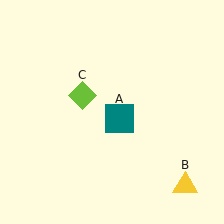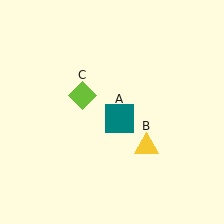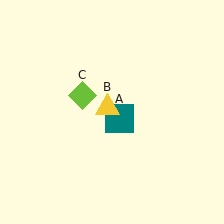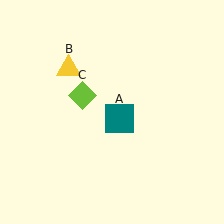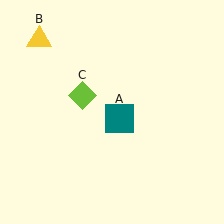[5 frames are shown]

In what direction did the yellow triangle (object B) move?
The yellow triangle (object B) moved up and to the left.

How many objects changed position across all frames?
1 object changed position: yellow triangle (object B).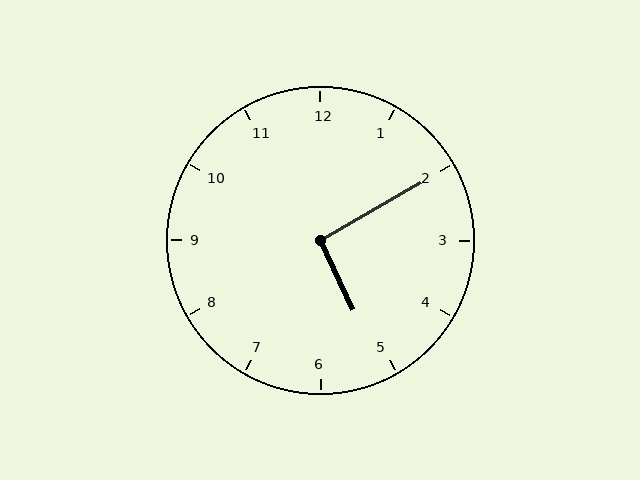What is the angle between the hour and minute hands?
Approximately 95 degrees.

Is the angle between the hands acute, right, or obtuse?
It is right.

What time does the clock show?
5:10.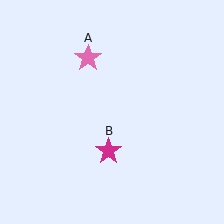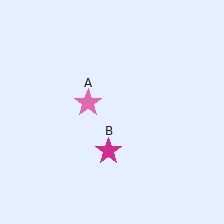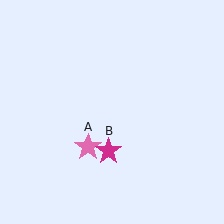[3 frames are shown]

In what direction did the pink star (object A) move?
The pink star (object A) moved down.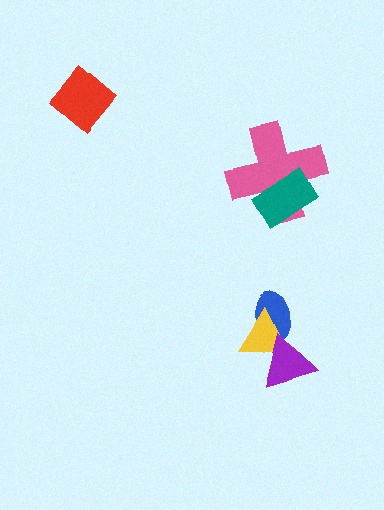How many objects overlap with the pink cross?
1 object overlaps with the pink cross.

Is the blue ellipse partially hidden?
Yes, it is partially covered by another shape.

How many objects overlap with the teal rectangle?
1 object overlaps with the teal rectangle.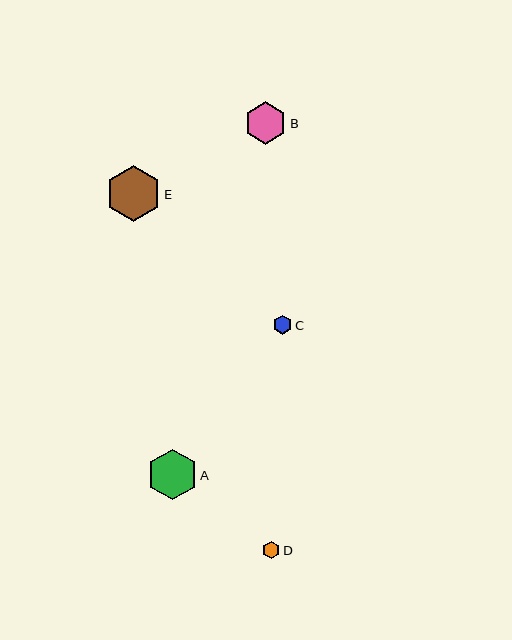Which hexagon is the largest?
Hexagon E is the largest with a size of approximately 56 pixels.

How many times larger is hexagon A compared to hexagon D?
Hexagon A is approximately 3.0 times the size of hexagon D.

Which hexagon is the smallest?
Hexagon D is the smallest with a size of approximately 17 pixels.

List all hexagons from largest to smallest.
From largest to smallest: E, A, B, C, D.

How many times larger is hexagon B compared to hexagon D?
Hexagon B is approximately 2.5 times the size of hexagon D.